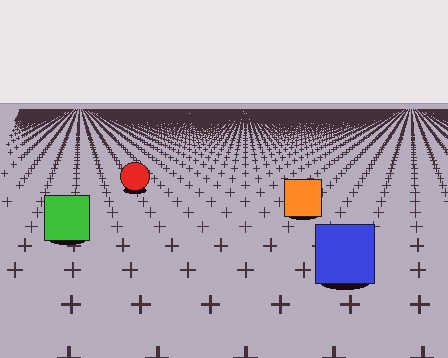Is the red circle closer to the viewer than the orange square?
No. The orange square is closer — you can tell from the texture gradient: the ground texture is coarser near it.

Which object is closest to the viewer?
The blue square is closest. The texture marks near it are larger and more spread out.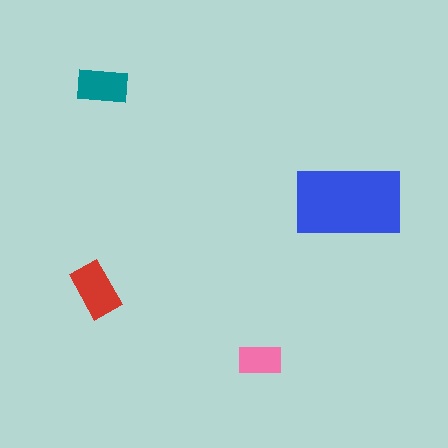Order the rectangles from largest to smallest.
the blue one, the red one, the teal one, the pink one.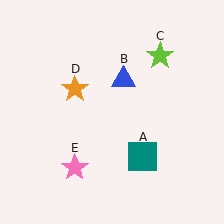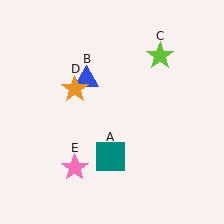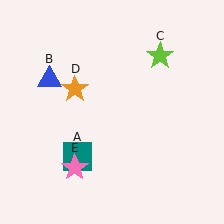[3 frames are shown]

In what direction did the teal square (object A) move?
The teal square (object A) moved left.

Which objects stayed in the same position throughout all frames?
Lime star (object C) and orange star (object D) and pink star (object E) remained stationary.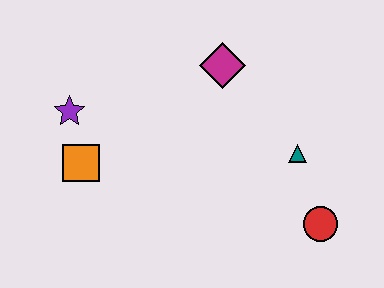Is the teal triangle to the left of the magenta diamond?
No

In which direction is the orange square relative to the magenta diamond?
The orange square is to the left of the magenta diamond.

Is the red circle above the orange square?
No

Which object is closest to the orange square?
The purple star is closest to the orange square.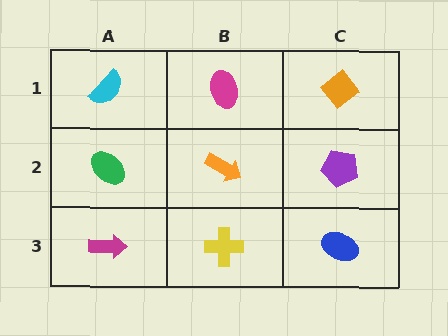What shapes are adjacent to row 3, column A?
A green ellipse (row 2, column A), a yellow cross (row 3, column B).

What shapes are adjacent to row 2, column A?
A cyan semicircle (row 1, column A), a magenta arrow (row 3, column A), an orange arrow (row 2, column B).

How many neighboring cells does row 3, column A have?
2.